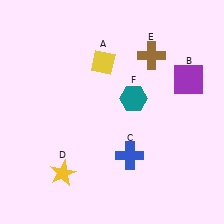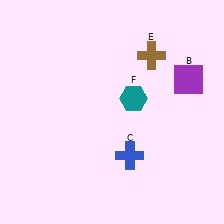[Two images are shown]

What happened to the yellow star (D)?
The yellow star (D) was removed in Image 2. It was in the bottom-left area of Image 1.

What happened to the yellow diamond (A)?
The yellow diamond (A) was removed in Image 2. It was in the top-left area of Image 1.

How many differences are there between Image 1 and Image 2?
There are 2 differences between the two images.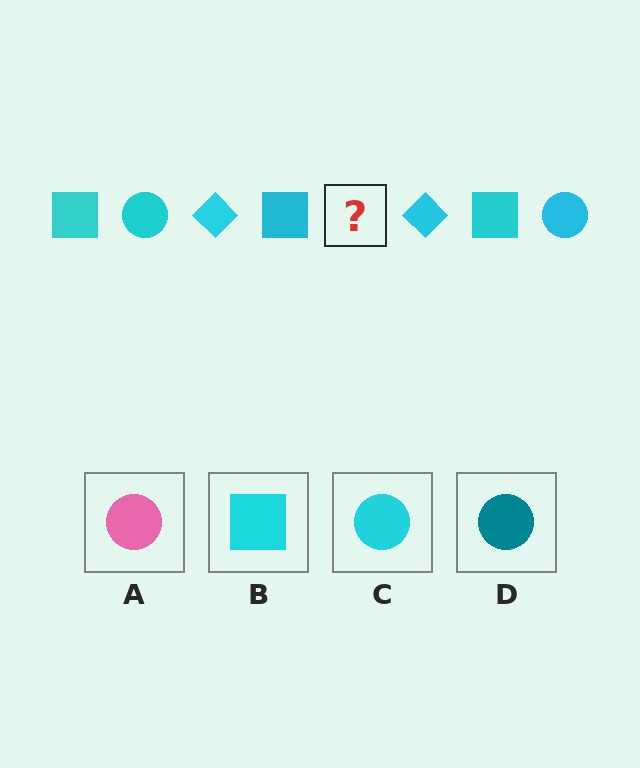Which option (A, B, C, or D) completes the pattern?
C.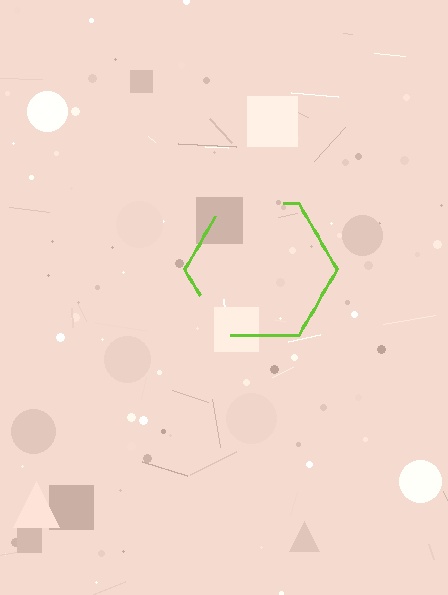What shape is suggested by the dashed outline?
The dashed outline suggests a hexagon.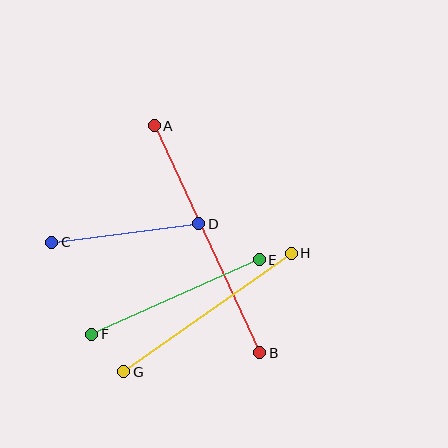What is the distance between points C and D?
The distance is approximately 148 pixels.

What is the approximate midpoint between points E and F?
The midpoint is at approximately (175, 297) pixels.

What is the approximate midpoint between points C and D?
The midpoint is at approximately (125, 233) pixels.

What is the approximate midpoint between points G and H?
The midpoint is at approximately (207, 312) pixels.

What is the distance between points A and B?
The distance is approximately 250 pixels.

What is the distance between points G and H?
The distance is approximately 206 pixels.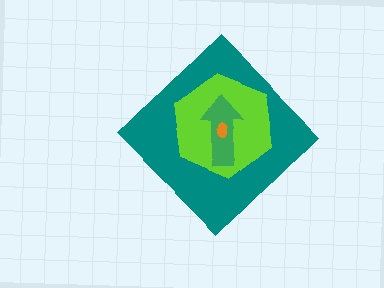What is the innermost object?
The orange ellipse.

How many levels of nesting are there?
4.